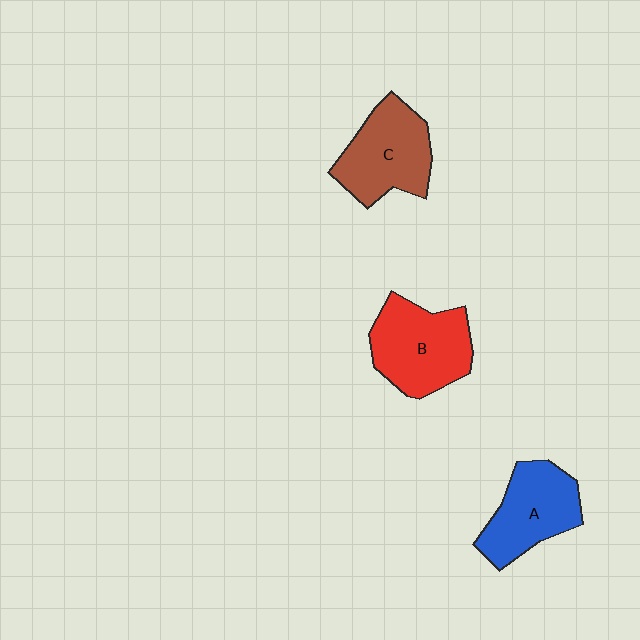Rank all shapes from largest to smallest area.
From largest to smallest: B (red), C (brown), A (blue).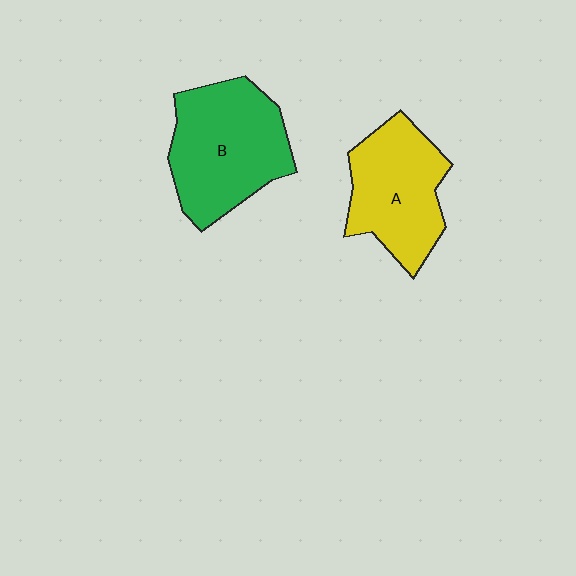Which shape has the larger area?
Shape B (green).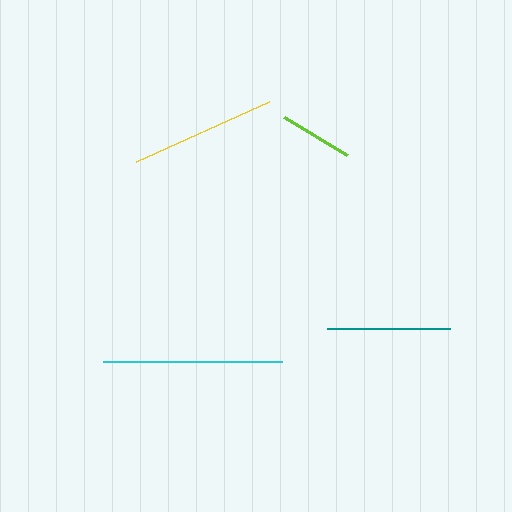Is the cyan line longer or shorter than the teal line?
The cyan line is longer than the teal line.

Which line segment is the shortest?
The lime line is the shortest at approximately 74 pixels.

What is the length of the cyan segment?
The cyan segment is approximately 179 pixels long.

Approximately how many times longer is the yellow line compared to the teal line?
The yellow line is approximately 1.2 times the length of the teal line.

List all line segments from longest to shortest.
From longest to shortest: cyan, yellow, teal, lime.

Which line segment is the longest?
The cyan line is the longest at approximately 179 pixels.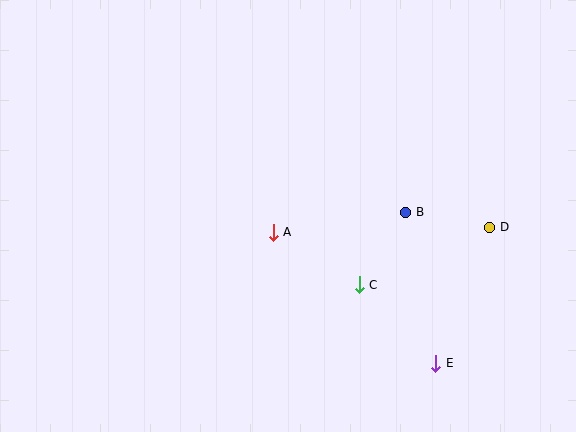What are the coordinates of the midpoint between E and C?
The midpoint between E and C is at (397, 324).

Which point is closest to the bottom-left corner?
Point A is closest to the bottom-left corner.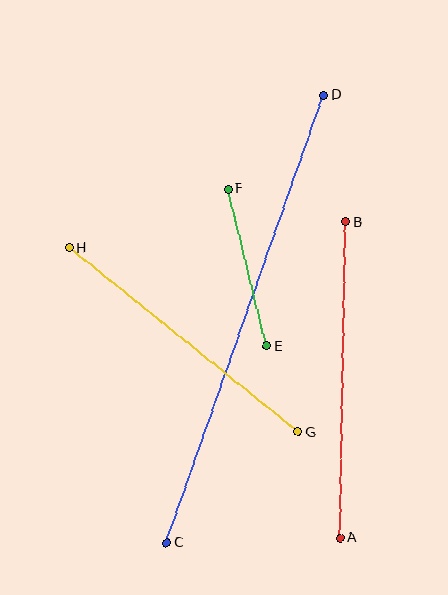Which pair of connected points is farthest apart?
Points C and D are farthest apart.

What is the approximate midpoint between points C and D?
The midpoint is at approximately (245, 319) pixels.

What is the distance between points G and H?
The distance is approximately 294 pixels.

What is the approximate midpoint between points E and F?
The midpoint is at approximately (247, 268) pixels.